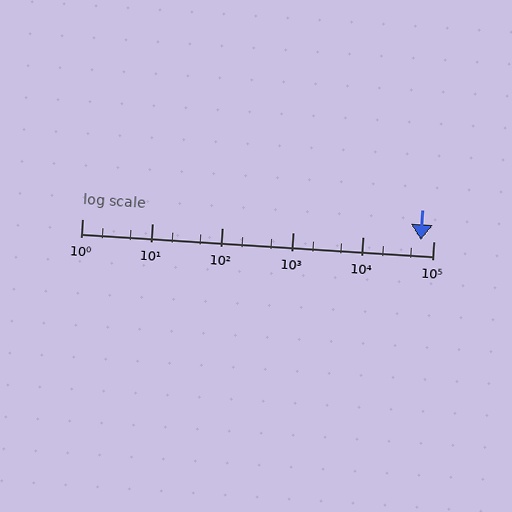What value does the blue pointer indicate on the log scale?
The pointer indicates approximately 67000.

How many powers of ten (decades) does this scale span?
The scale spans 5 decades, from 1 to 100000.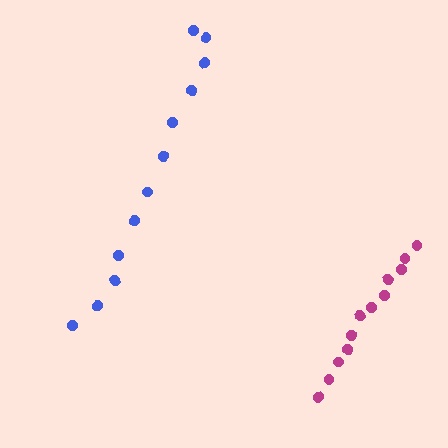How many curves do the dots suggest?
There are 2 distinct paths.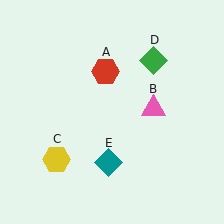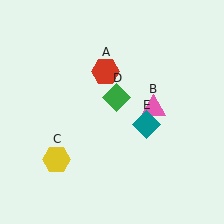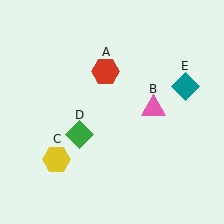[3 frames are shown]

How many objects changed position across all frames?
2 objects changed position: green diamond (object D), teal diamond (object E).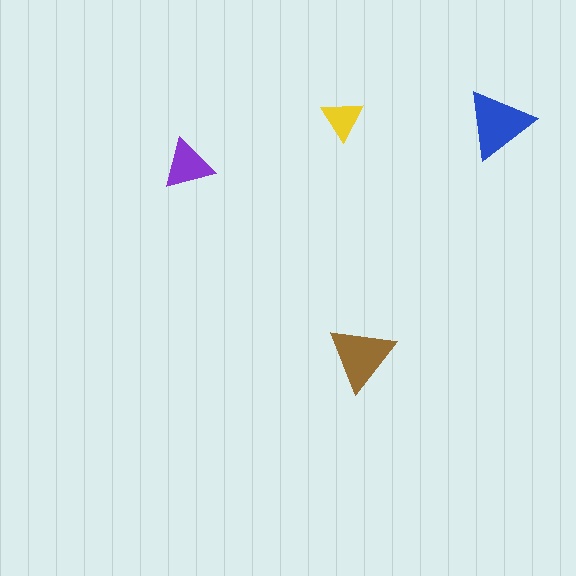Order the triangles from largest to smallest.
the blue one, the brown one, the purple one, the yellow one.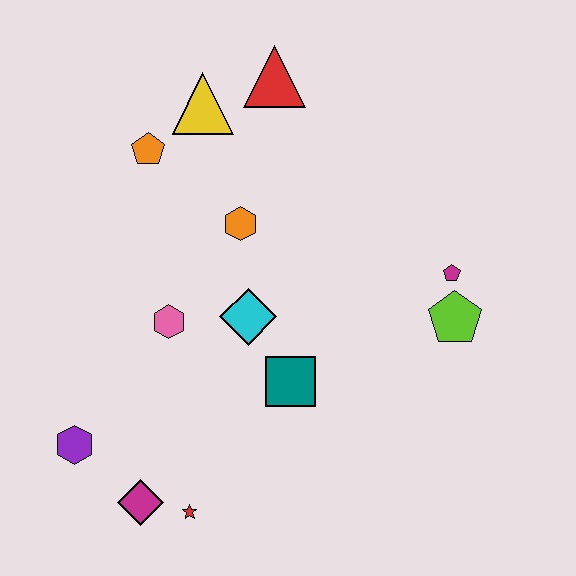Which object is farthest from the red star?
The red triangle is farthest from the red star.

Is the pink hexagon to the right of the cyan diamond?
No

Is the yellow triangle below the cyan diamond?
No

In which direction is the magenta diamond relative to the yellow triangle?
The magenta diamond is below the yellow triangle.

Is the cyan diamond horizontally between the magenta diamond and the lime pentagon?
Yes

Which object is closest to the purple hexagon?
The magenta diamond is closest to the purple hexagon.